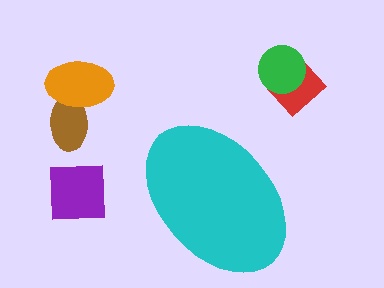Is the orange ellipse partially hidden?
No, the orange ellipse is fully visible.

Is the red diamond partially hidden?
No, the red diamond is fully visible.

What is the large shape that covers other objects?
A cyan ellipse.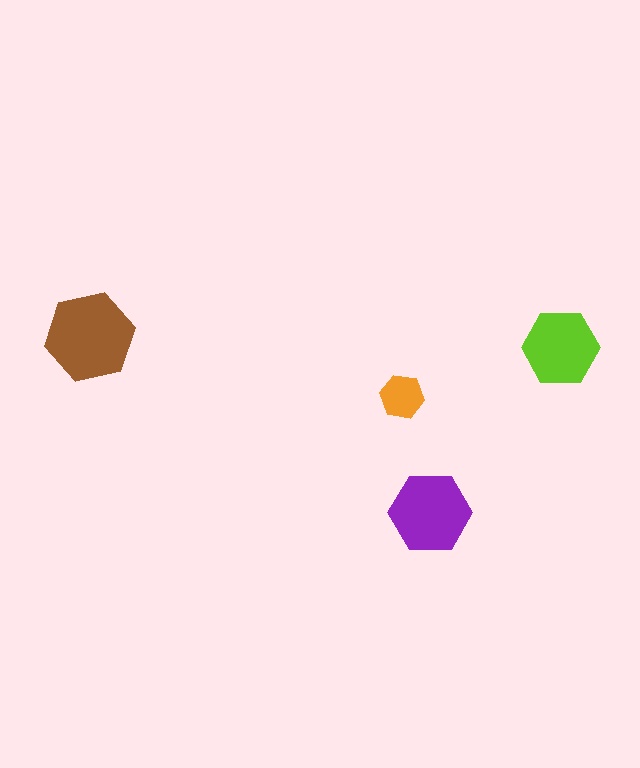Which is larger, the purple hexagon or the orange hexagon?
The purple one.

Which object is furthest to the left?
The brown hexagon is leftmost.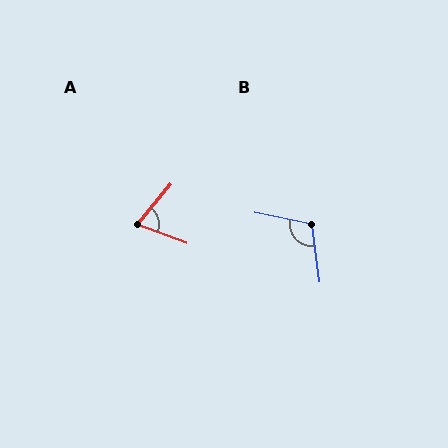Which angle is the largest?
B, at approximately 110 degrees.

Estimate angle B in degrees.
Approximately 110 degrees.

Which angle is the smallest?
A, at approximately 72 degrees.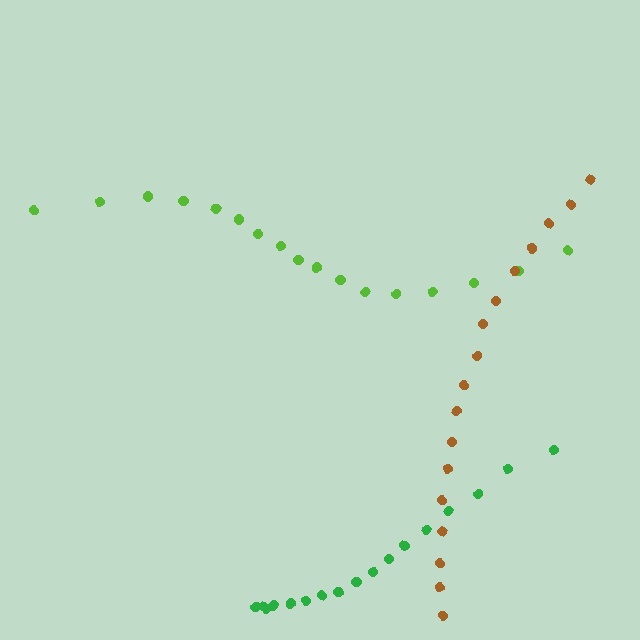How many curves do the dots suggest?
There are 3 distinct paths.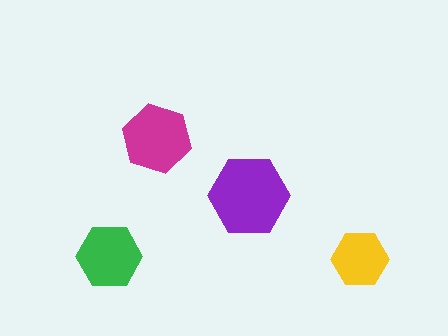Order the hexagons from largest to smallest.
the purple one, the magenta one, the green one, the yellow one.